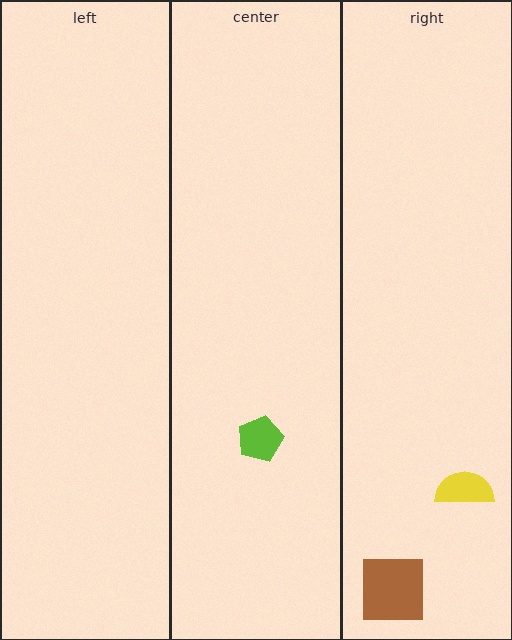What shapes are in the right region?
The yellow semicircle, the brown square.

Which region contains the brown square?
The right region.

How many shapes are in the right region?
2.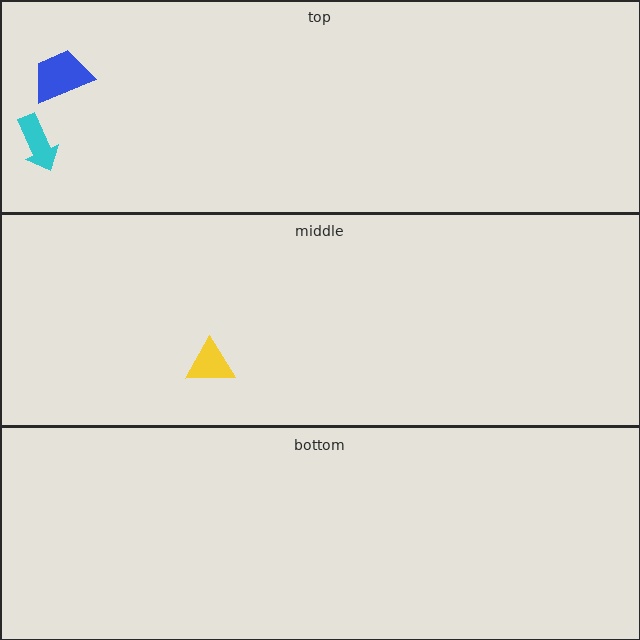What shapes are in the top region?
The cyan arrow, the blue trapezoid.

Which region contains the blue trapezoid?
The top region.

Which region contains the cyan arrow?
The top region.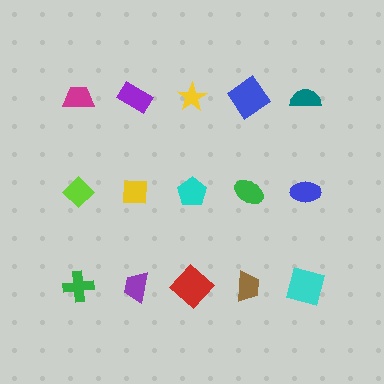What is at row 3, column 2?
A purple trapezoid.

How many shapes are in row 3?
5 shapes.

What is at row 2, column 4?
A green ellipse.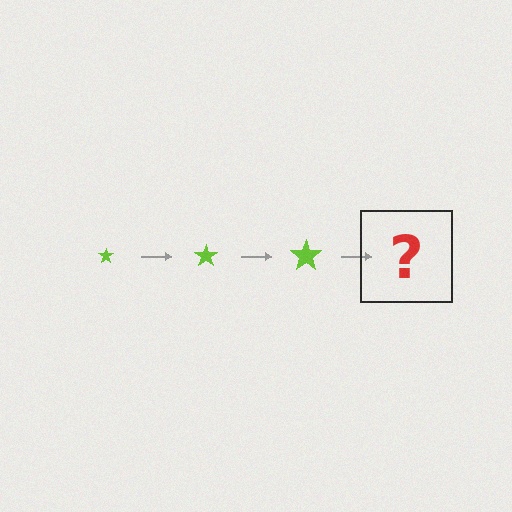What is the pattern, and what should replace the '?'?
The pattern is that the star gets progressively larger each step. The '?' should be a lime star, larger than the previous one.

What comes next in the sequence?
The next element should be a lime star, larger than the previous one.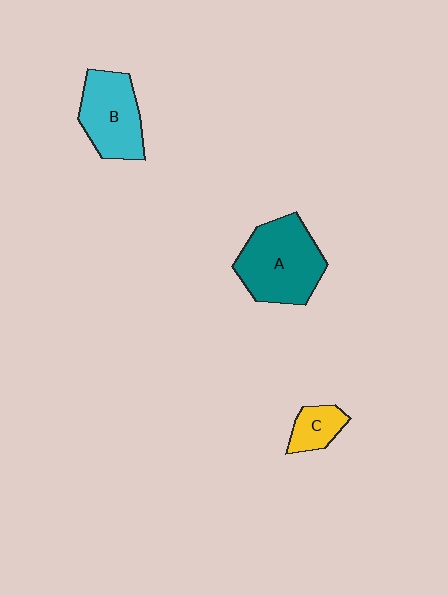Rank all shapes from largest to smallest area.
From largest to smallest: A (teal), B (cyan), C (yellow).